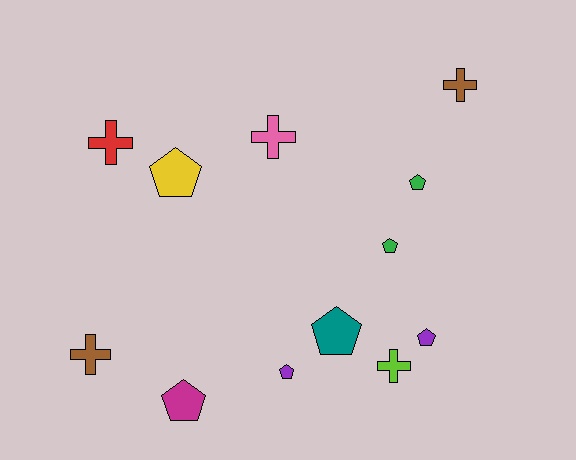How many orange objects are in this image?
There are no orange objects.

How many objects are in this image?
There are 12 objects.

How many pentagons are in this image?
There are 7 pentagons.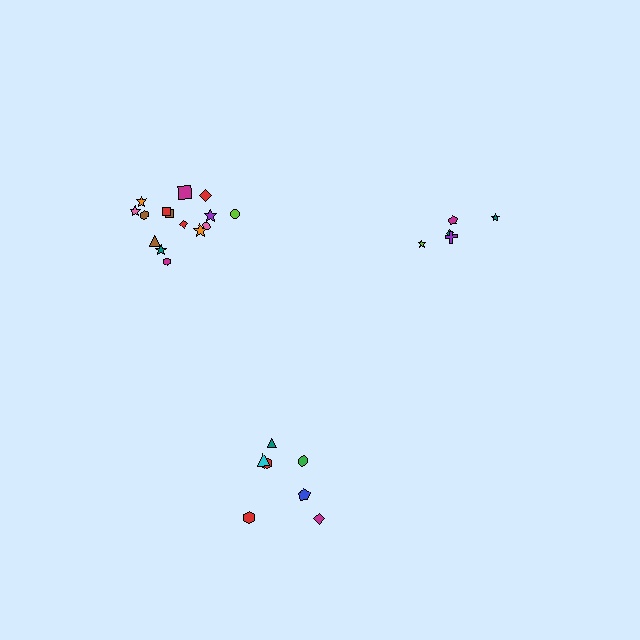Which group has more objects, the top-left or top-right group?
The top-left group.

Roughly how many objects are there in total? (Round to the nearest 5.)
Roughly 25 objects in total.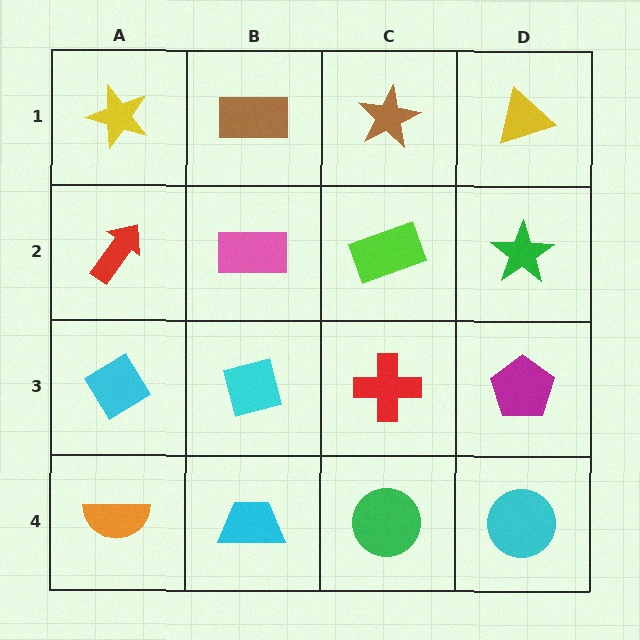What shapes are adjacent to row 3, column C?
A lime rectangle (row 2, column C), a green circle (row 4, column C), a cyan square (row 3, column B), a magenta pentagon (row 3, column D).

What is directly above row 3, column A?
A red arrow.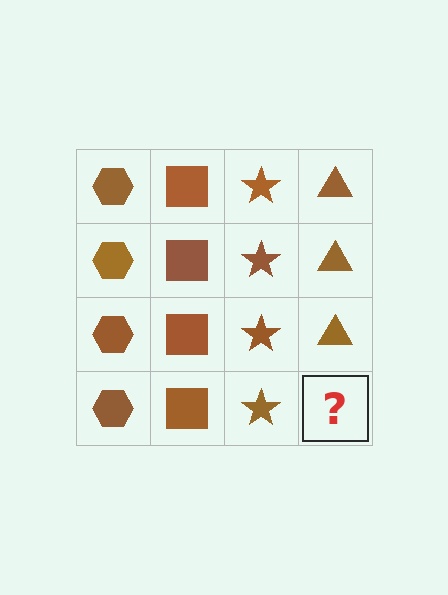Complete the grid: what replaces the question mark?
The question mark should be replaced with a brown triangle.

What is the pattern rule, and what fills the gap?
The rule is that each column has a consistent shape. The gap should be filled with a brown triangle.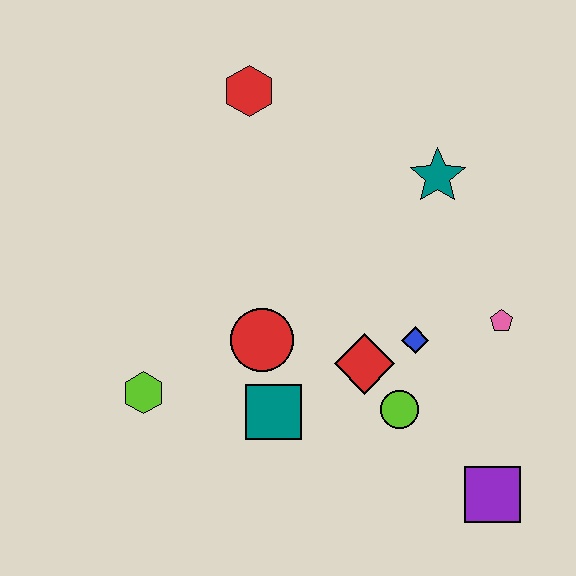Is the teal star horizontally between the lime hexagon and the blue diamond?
No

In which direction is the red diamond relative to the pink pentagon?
The red diamond is to the left of the pink pentagon.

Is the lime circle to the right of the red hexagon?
Yes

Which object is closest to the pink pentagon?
The blue diamond is closest to the pink pentagon.